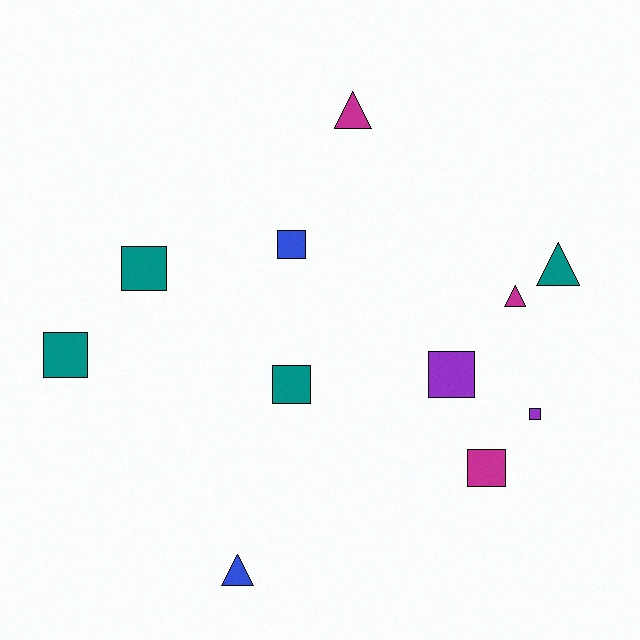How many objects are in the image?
There are 11 objects.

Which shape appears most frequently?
Square, with 7 objects.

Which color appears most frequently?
Teal, with 4 objects.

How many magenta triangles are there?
There are 2 magenta triangles.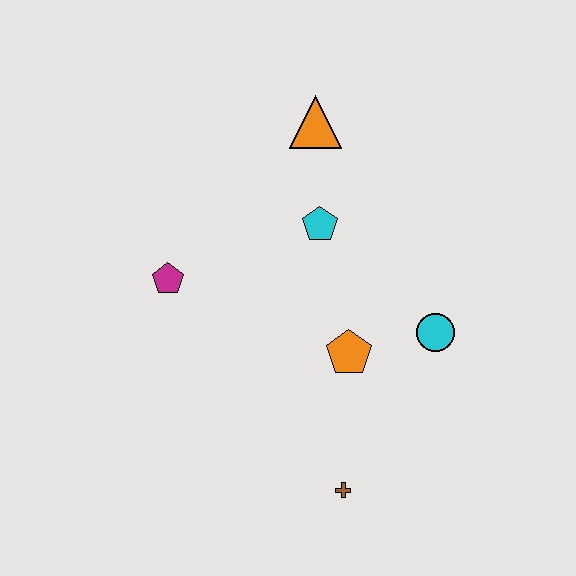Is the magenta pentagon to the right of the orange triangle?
No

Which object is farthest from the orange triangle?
The brown cross is farthest from the orange triangle.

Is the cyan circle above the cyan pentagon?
No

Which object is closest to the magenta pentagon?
The cyan pentagon is closest to the magenta pentagon.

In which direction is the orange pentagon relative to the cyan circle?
The orange pentagon is to the left of the cyan circle.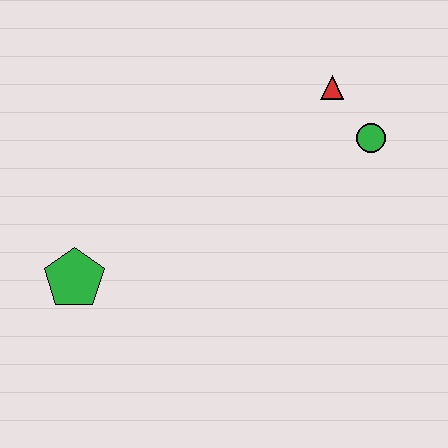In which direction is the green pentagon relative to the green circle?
The green pentagon is to the left of the green circle.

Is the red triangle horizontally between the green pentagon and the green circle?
Yes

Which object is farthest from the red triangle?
The green pentagon is farthest from the red triangle.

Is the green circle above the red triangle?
No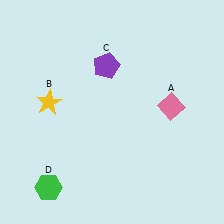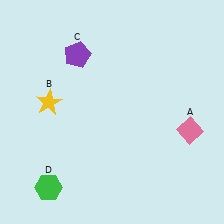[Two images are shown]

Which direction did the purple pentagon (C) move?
The purple pentagon (C) moved left.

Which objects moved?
The objects that moved are: the pink diamond (A), the purple pentagon (C).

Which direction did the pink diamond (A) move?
The pink diamond (A) moved down.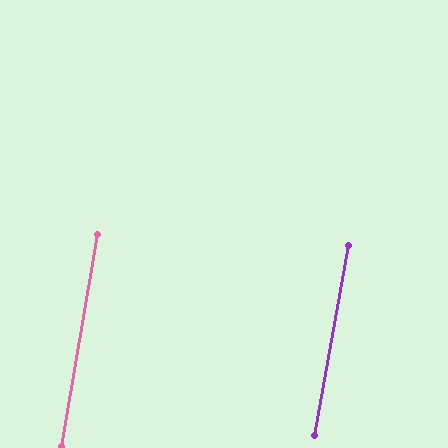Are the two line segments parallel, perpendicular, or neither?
Parallel — their directions differ by only 0.7°.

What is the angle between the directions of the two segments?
Approximately 1 degree.